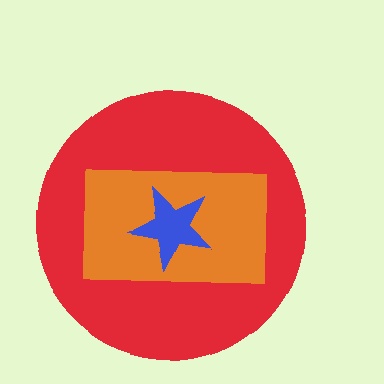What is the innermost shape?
The blue star.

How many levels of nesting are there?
3.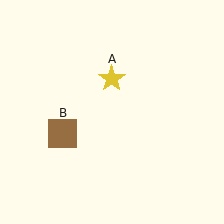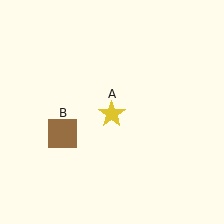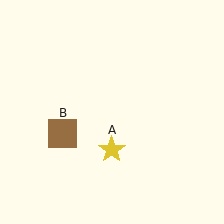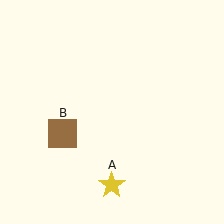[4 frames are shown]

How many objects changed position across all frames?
1 object changed position: yellow star (object A).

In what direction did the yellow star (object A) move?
The yellow star (object A) moved down.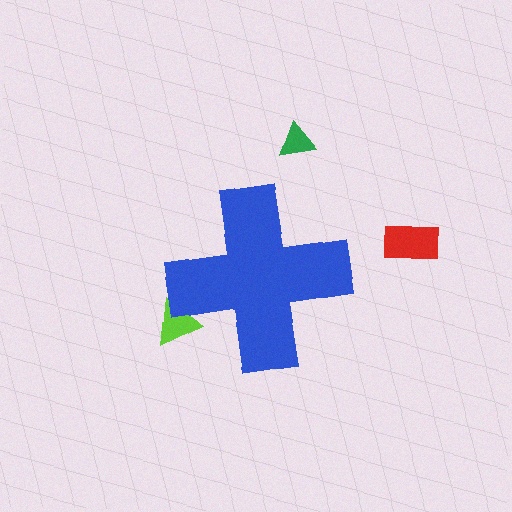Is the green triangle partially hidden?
No, the green triangle is fully visible.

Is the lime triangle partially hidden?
Yes, the lime triangle is partially hidden behind the blue cross.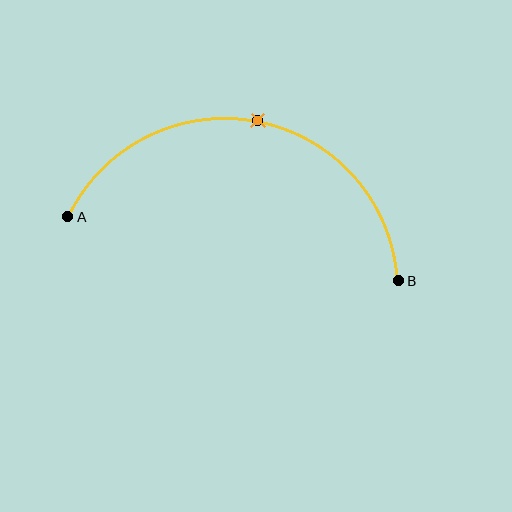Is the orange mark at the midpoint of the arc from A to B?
Yes. The orange mark lies on the arc at equal arc-length from both A and B — it is the arc midpoint.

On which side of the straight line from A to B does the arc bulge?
The arc bulges above the straight line connecting A and B.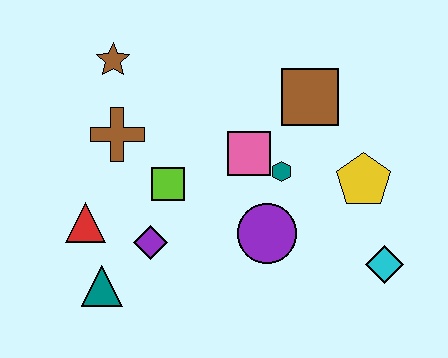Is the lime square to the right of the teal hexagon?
No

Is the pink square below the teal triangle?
No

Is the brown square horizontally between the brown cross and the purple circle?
No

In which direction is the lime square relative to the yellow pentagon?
The lime square is to the left of the yellow pentagon.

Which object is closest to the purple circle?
The teal hexagon is closest to the purple circle.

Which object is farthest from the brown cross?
The cyan diamond is farthest from the brown cross.